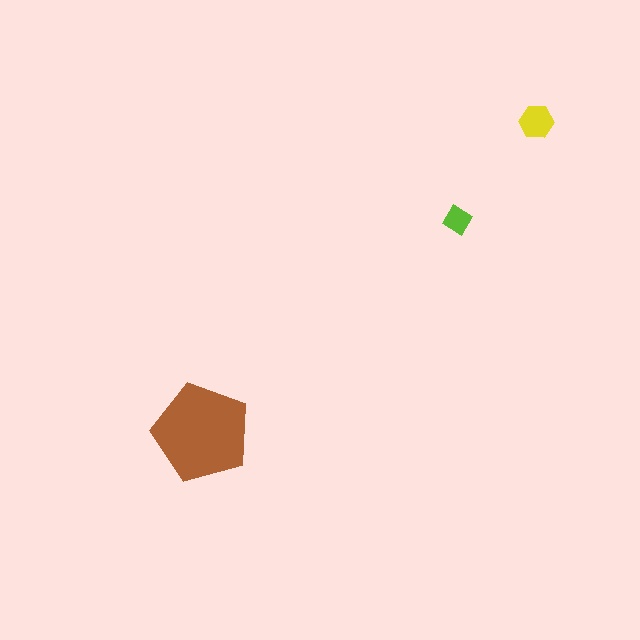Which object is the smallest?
The lime diamond.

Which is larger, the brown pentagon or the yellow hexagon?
The brown pentagon.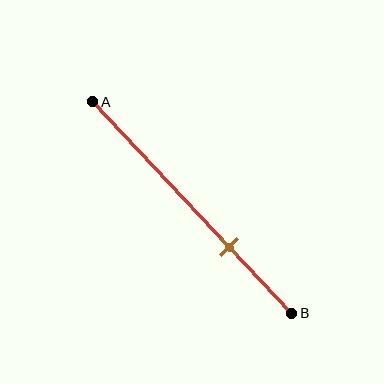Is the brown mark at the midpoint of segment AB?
No, the mark is at about 70% from A, not at the 50% midpoint.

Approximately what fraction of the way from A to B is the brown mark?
The brown mark is approximately 70% of the way from A to B.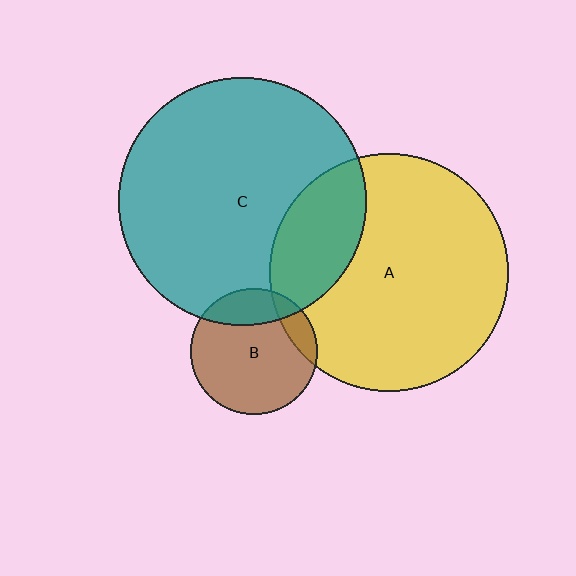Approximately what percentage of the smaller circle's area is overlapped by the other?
Approximately 25%.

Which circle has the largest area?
Circle C (teal).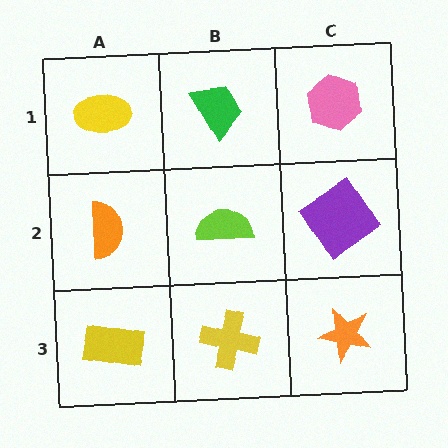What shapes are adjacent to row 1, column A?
An orange semicircle (row 2, column A), a green trapezoid (row 1, column B).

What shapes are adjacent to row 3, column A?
An orange semicircle (row 2, column A), a yellow cross (row 3, column B).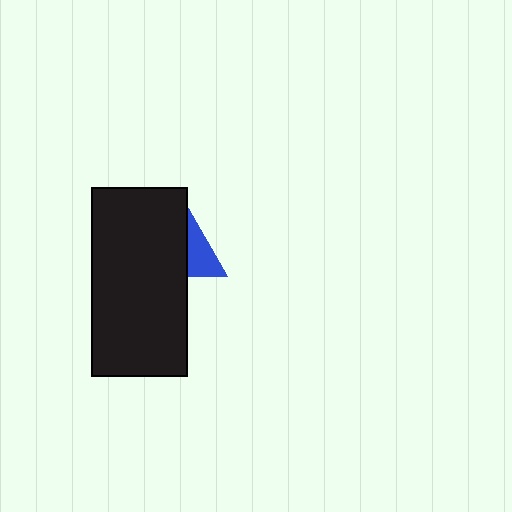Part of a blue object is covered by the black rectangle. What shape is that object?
It is a triangle.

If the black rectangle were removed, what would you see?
You would see the complete blue triangle.